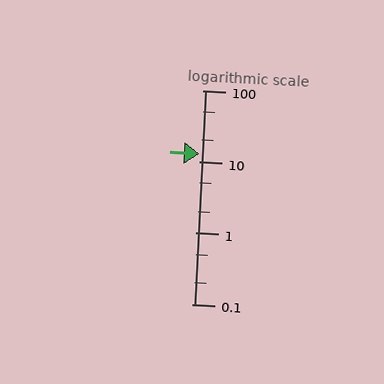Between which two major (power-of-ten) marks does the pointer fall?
The pointer is between 10 and 100.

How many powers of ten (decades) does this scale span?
The scale spans 3 decades, from 0.1 to 100.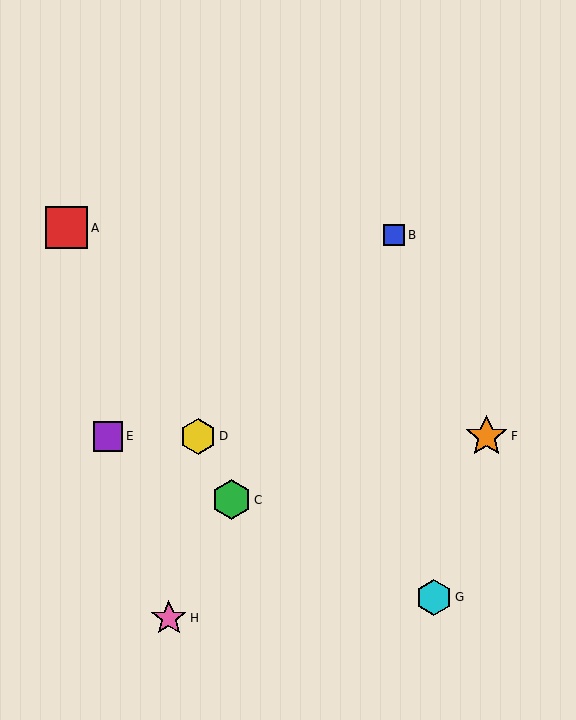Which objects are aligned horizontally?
Objects D, E, F are aligned horizontally.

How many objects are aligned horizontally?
3 objects (D, E, F) are aligned horizontally.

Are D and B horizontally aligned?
No, D is at y≈436 and B is at y≈235.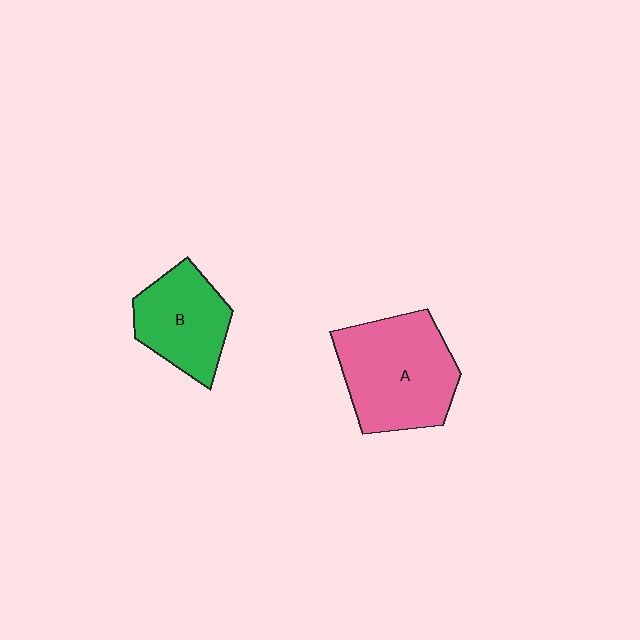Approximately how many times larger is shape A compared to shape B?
Approximately 1.4 times.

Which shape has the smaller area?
Shape B (green).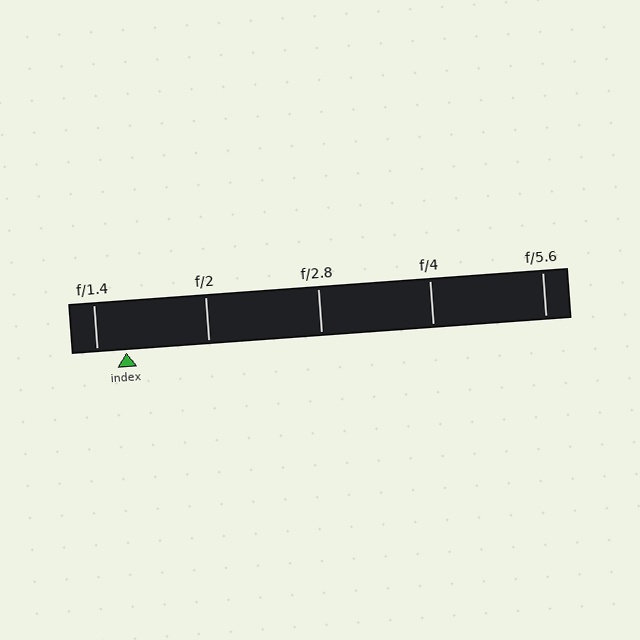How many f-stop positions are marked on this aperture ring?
There are 5 f-stop positions marked.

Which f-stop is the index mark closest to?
The index mark is closest to f/1.4.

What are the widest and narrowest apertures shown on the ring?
The widest aperture shown is f/1.4 and the narrowest is f/5.6.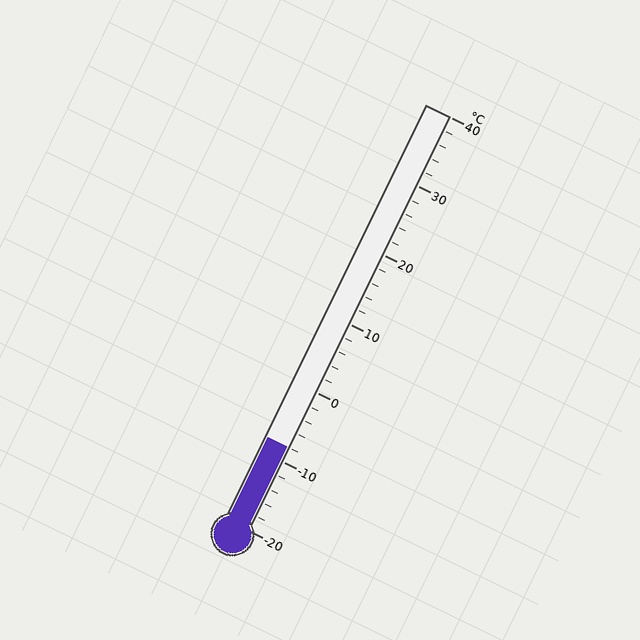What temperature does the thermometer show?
The thermometer shows approximately -8°C.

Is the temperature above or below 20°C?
The temperature is below 20°C.